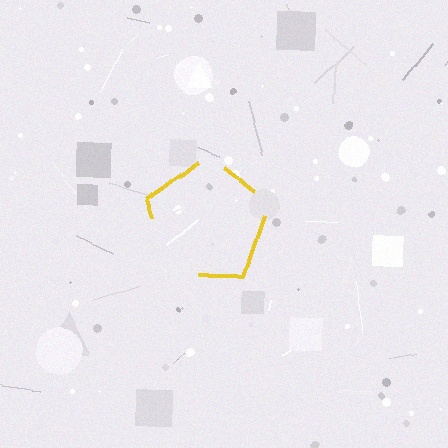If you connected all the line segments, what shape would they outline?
They would outline a pentagon.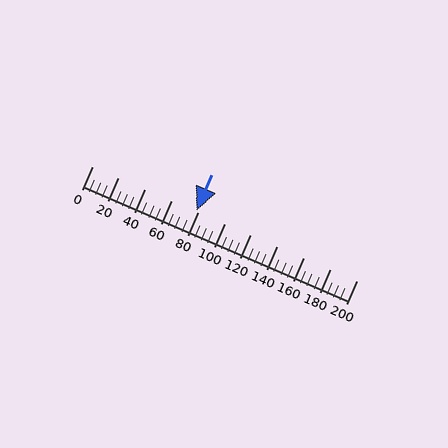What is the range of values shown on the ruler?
The ruler shows values from 0 to 200.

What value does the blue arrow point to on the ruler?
The blue arrow points to approximately 79.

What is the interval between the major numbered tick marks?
The major tick marks are spaced 20 units apart.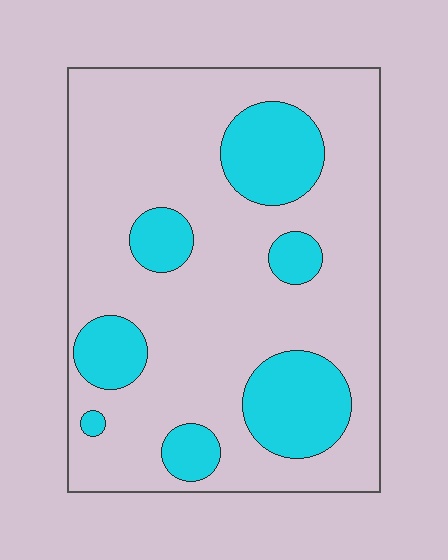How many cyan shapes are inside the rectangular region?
7.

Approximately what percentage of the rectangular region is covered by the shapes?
Approximately 25%.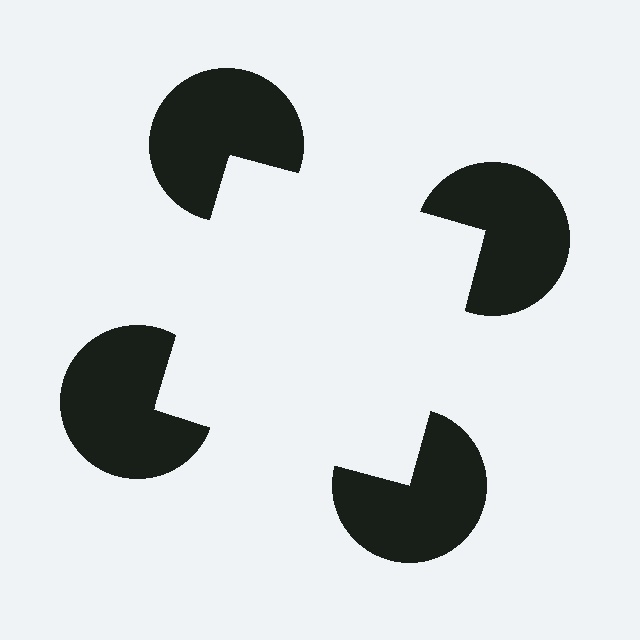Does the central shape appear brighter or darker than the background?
It typically appears slightly brighter than the background, even though no actual brightness change is drawn.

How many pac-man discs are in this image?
There are 4 — one at each vertex of the illusory square.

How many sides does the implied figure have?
4 sides.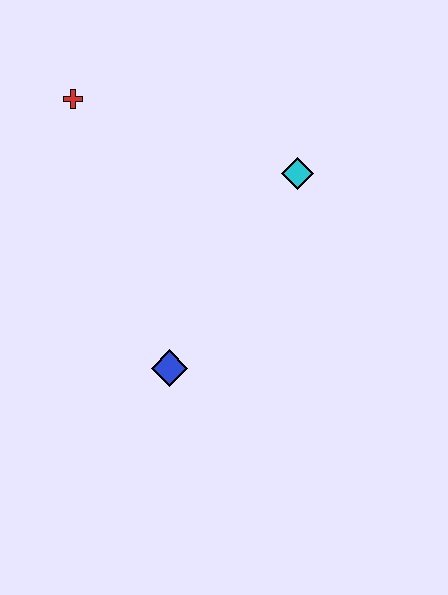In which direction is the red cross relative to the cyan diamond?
The red cross is to the left of the cyan diamond.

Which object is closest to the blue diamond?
The cyan diamond is closest to the blue diamond.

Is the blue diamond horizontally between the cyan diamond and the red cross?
Yes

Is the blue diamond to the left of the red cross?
No